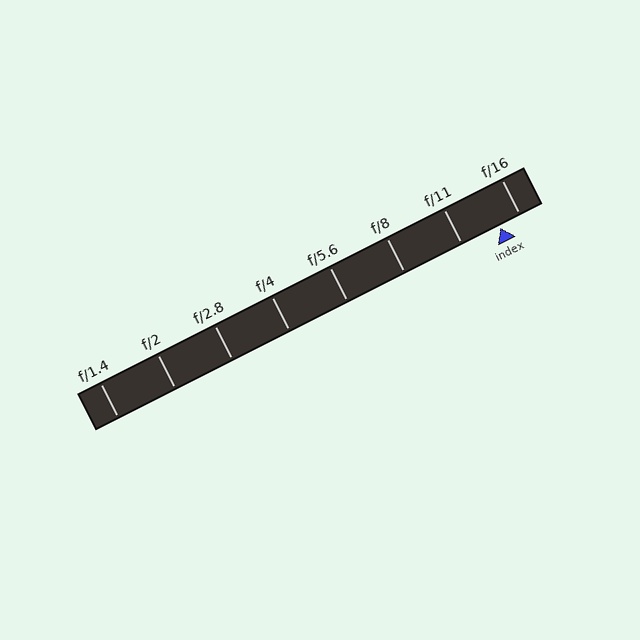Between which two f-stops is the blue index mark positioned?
The index mark is between f/11 and f/16.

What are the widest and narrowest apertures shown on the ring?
The widest aperture shown is f/1.4 and the narrowest is f/16.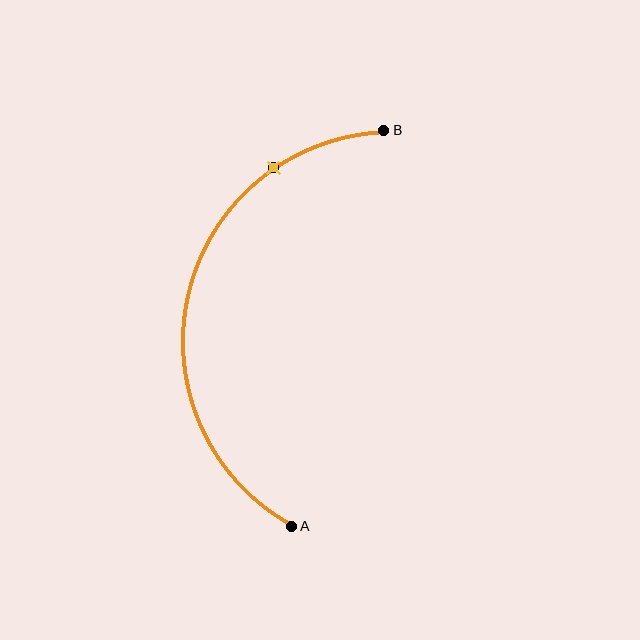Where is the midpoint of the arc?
The arc midpoint is the point on the curve farthest from the straight line joining A and B. It sits to the left of that line.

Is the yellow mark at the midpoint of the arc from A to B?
No. The yellow mark lies on the arc but is closer to endpoint B. The arc midpoint would be at the point on the curve equidistant along the arc from both A and B.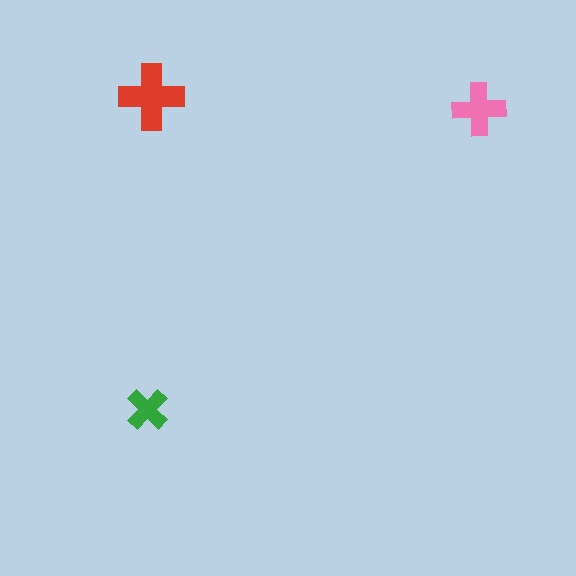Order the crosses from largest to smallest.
the red one, the pink one, the green one.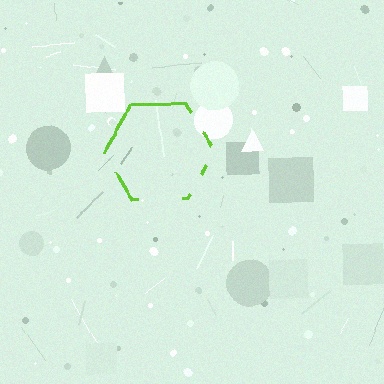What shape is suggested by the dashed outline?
The dashed outline suggests a hexagon.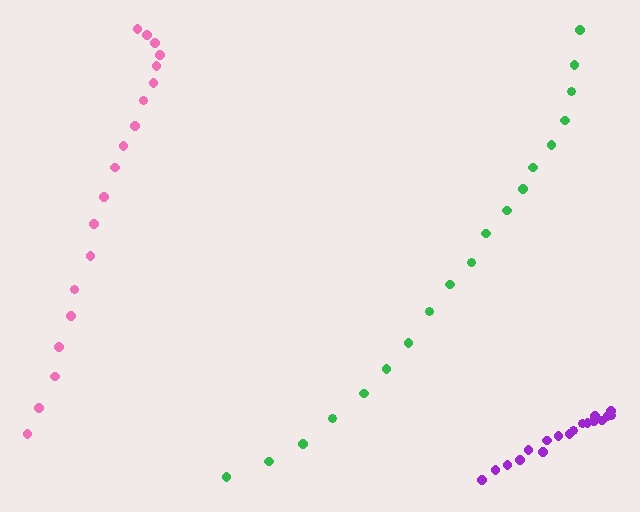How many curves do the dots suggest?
There are 3 distinct paths.